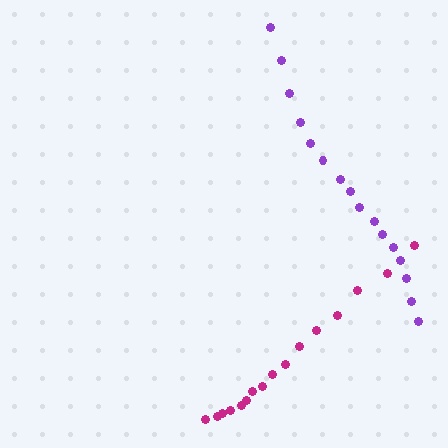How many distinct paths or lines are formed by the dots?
There are 2 distinct paths.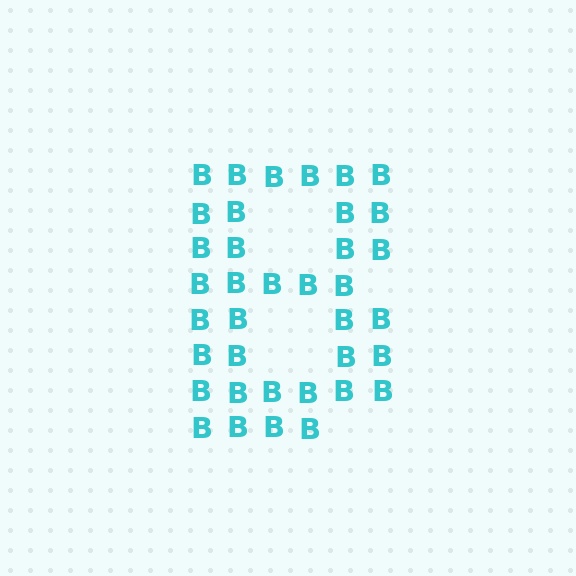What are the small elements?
The small elements are letter B's.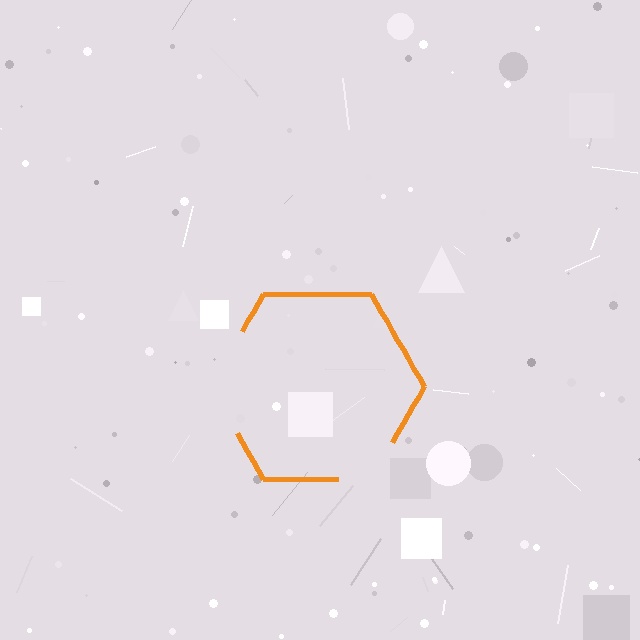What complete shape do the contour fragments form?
The contour fragments form a hexagon.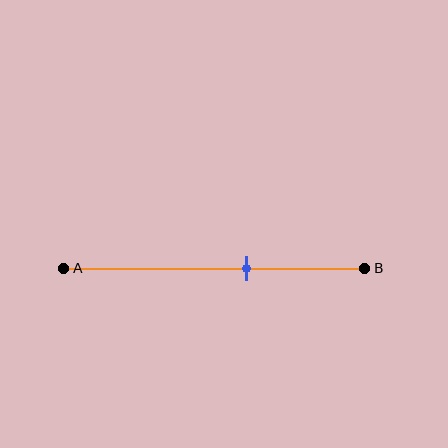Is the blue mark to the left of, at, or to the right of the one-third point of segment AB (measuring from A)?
The blue mark is to the right of the one-third point of segment AB.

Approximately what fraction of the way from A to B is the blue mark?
The blue mark is approximately 60% of the way from A to B.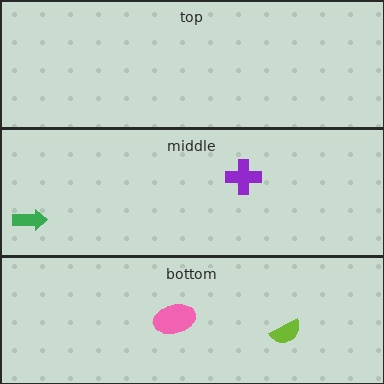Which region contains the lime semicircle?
The bottom region.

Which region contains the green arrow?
The middle region.